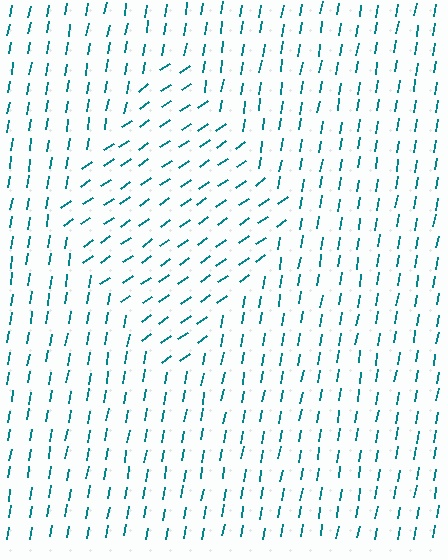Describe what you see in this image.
The image is filled with small teal line segments. A diamond region in the image has lines oriented differently from the surrounding lines, creating a visible texture boundary.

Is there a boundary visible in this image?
Yes, there is a texture boundary formed by a change in line orientation.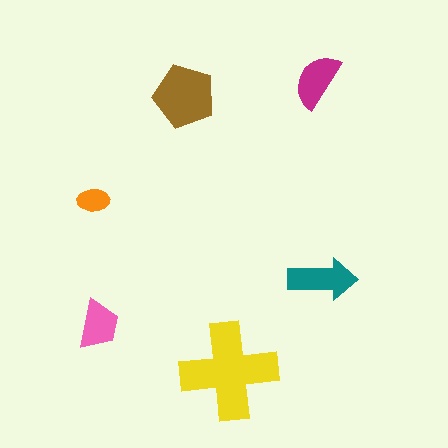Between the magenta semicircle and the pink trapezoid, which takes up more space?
The magenta semicircle.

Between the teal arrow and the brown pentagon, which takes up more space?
The brown pentagon.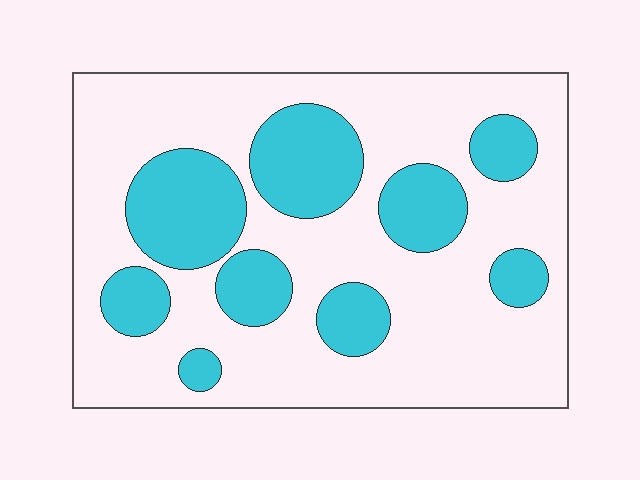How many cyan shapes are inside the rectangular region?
9.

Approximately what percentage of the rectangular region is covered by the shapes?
Approximately 30%.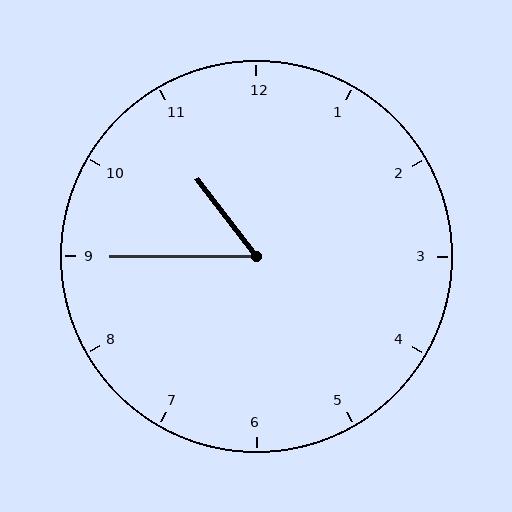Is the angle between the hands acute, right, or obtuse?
It is acute.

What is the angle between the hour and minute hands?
Approximately 52 degrees.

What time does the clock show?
10:45.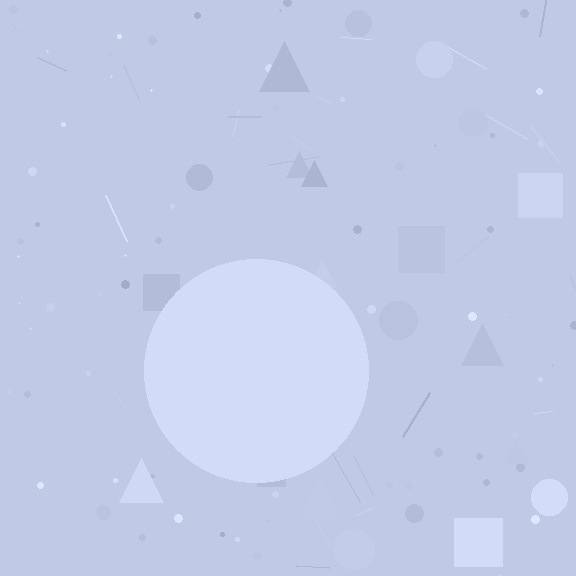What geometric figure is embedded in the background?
A circle is embedded in the background.